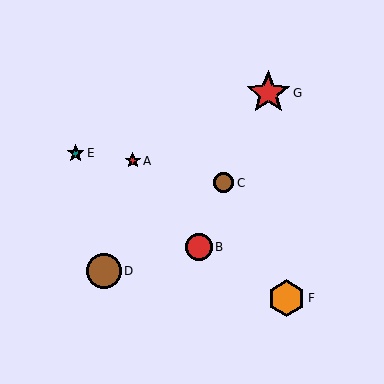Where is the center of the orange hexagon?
The center of the orange hexagon is at (287, 298).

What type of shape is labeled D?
Shape D is a brown circle.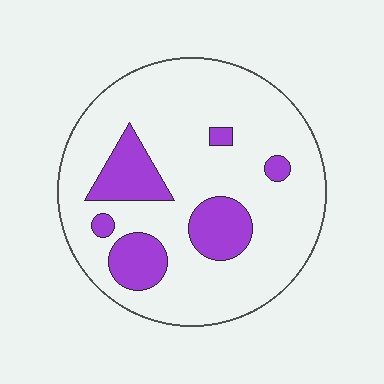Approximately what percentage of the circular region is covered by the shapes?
Approximately 20%.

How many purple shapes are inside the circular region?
6.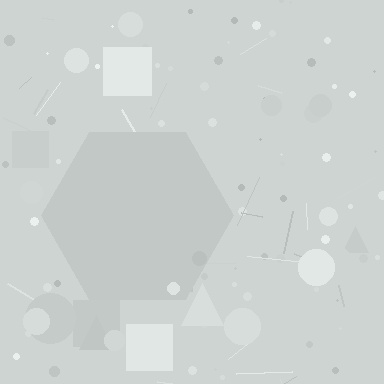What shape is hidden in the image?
A hexagon is hidden in the image.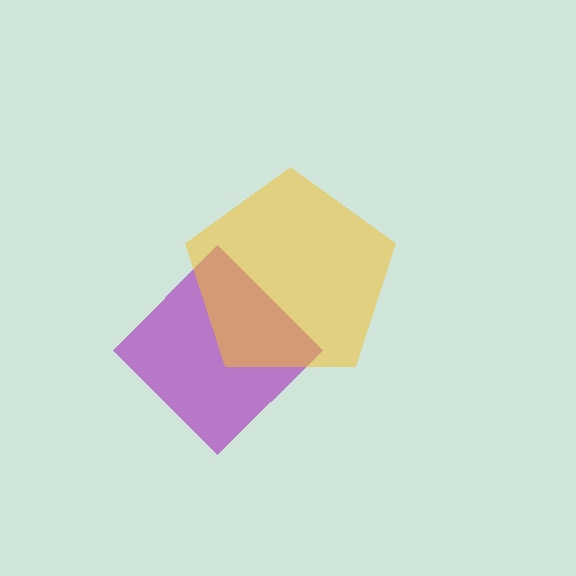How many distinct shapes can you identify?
There are 2 distinct shapes: a purple diamond, a yellow pentagon.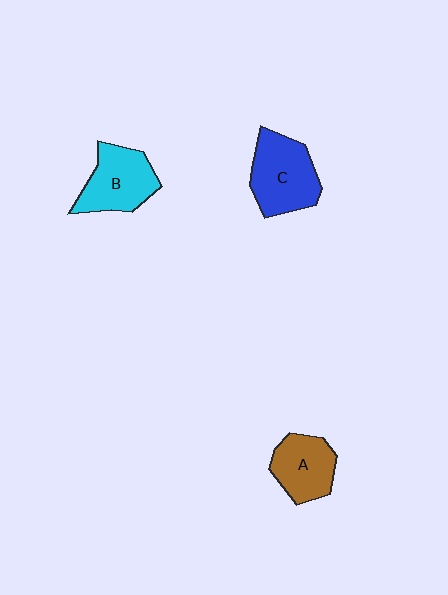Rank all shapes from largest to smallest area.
From largest to smallest: C (blue), B (cyan), A (brown).